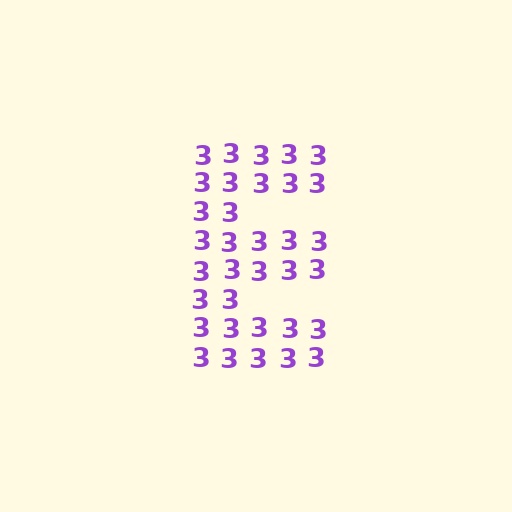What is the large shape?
The large shape is the letter E.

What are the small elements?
The small elements are digit 3's.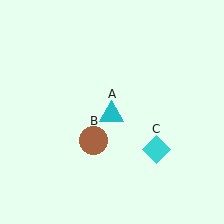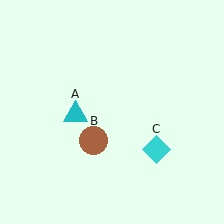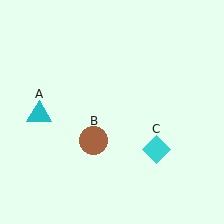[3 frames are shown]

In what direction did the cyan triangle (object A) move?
The cyan triangle (object A) moved left.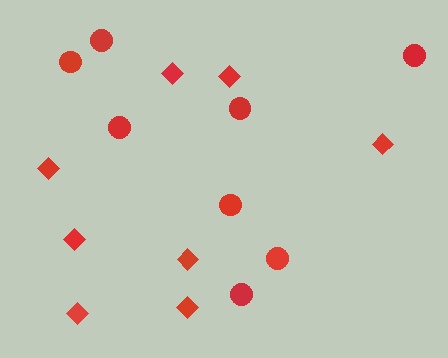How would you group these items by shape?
There are 2 groups: one group of circles (8) and one group of diamonds (8).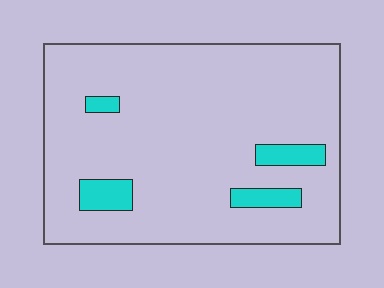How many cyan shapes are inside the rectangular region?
4.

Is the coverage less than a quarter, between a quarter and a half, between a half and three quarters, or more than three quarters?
Less than a quarter.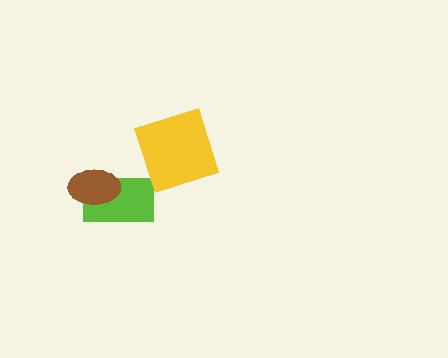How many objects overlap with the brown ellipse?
1 object overlaps with the brown ellipse.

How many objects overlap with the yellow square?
0 objects overlap with the yellow square.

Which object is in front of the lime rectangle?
The brown ellipse is in front of the lime rectangle.